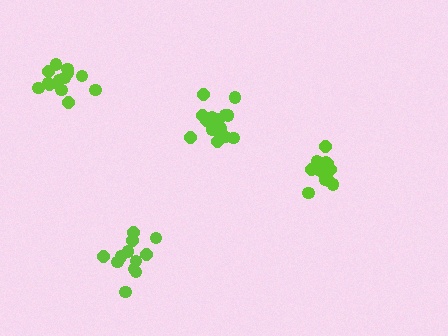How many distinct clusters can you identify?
There are 4 distinct clusters.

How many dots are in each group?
Group 1: 18 dots, Group 2: 14 dots, Group 3: 12 dots, Group 4: 13 dots (57 total).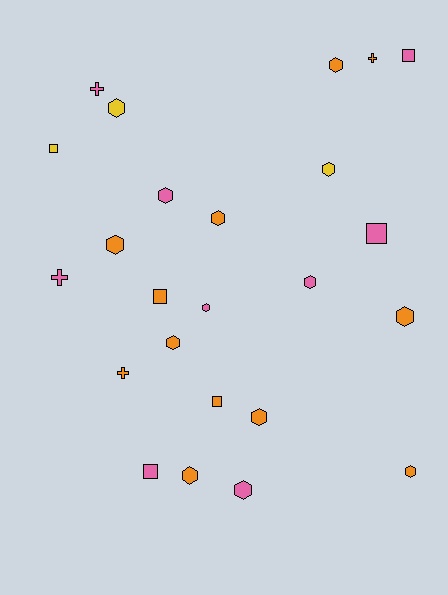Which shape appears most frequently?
Hexagon, with 14 objects.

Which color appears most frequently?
Orange, with 12 objects.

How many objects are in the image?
There are 24 objects.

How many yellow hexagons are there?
There are 2 yellow hexagons.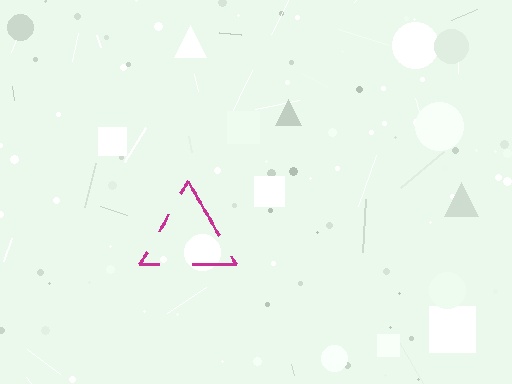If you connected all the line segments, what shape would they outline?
They would outline a triangle.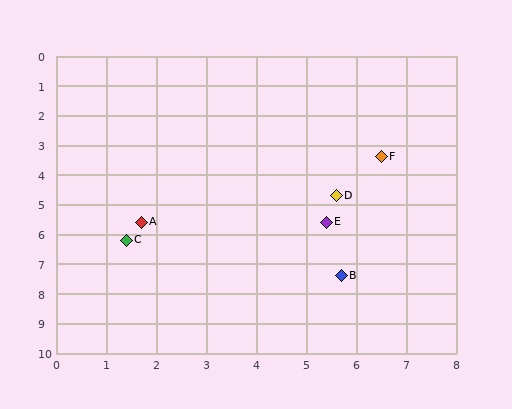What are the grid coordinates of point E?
Point E is at approximately (5.4, 5.6).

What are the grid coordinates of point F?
Point F is at approximately (6.5, 3.4).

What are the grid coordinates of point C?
Point C is at approximately (1.4, 6.2).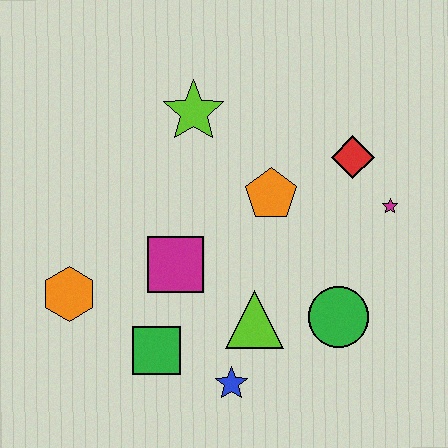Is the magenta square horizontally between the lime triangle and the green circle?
No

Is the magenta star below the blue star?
No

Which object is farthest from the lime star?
The blue star is farthest from the lime star.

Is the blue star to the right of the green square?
Yes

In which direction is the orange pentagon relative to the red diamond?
The orange pentagon is to the left of the red diamond.